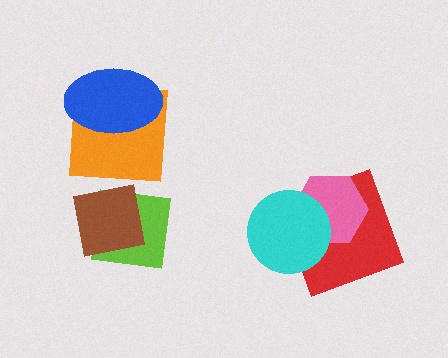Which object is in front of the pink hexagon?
The cyan circle is in front of the pink hexagon.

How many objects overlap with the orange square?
1 object overlaps with the orange square.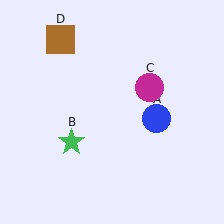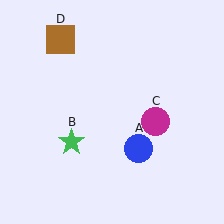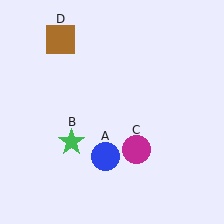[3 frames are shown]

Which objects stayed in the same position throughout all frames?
Green star (object B) and brown square (object D) remained stationary.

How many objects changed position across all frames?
2 objects changed position: blue circle (object A), magenta circle (object C).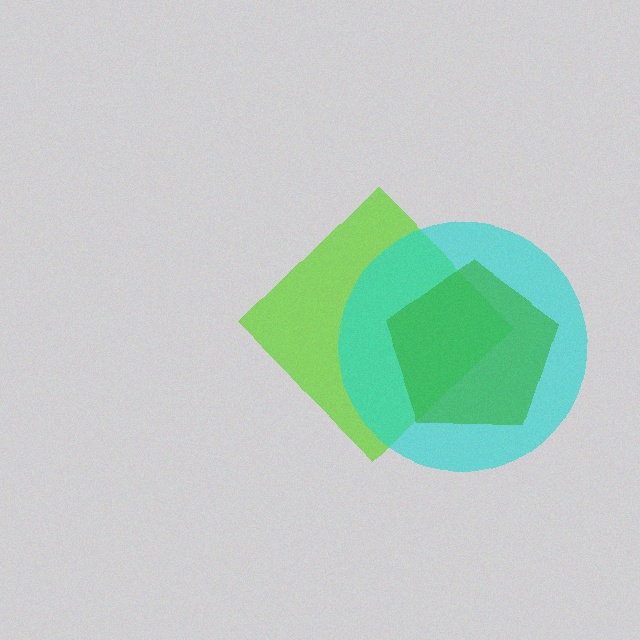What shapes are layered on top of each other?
The layered shapes are: a lime diamond, a cyan circle, a green pentagon.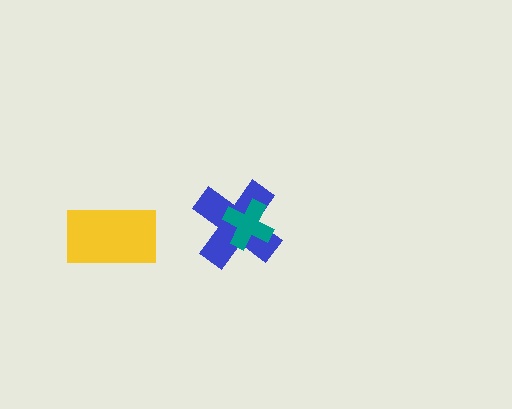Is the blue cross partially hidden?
Yes, it is partially covered by another shape.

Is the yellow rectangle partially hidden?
No, no other shape covers it.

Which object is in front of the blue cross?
The teal cross is in front of the blue cross.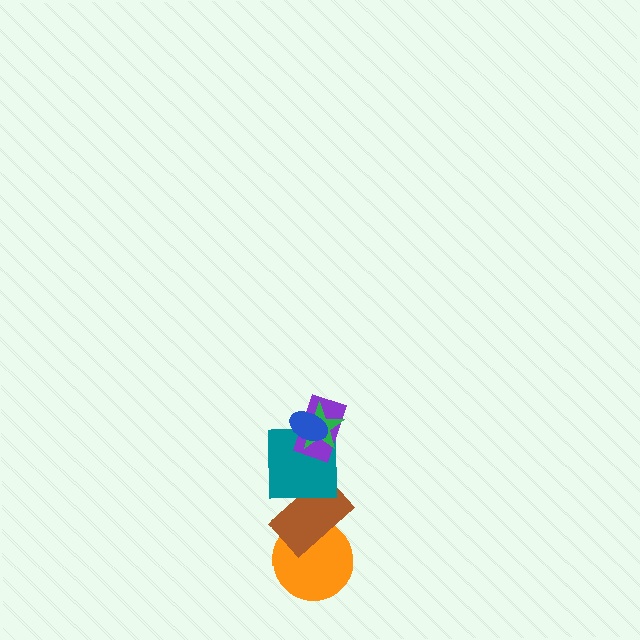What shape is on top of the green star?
The blue ellipse is on top of the green star.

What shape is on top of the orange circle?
The brown rectangle is on top of the orange circle.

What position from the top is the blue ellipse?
The blue ellipse is 1st from the top.